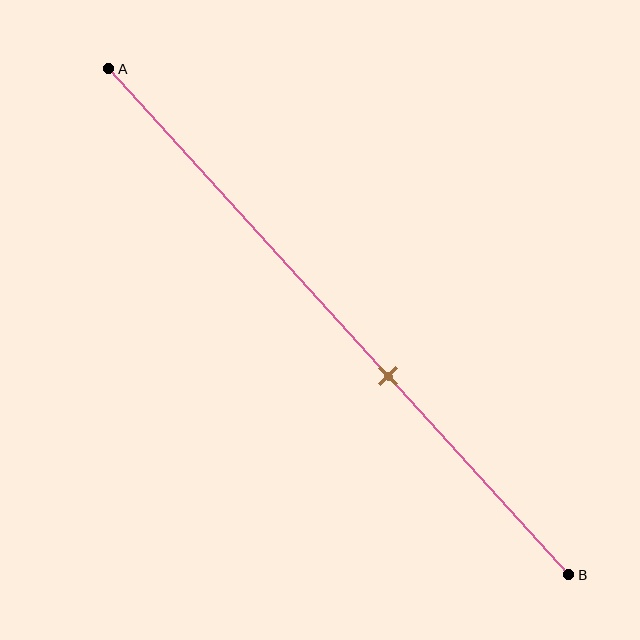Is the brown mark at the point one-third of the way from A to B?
No, the mark is at about 60% from A, not at the 33% one-third point.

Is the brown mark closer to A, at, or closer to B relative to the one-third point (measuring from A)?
The brown mark is closer to point B than the one-third point of segment AB.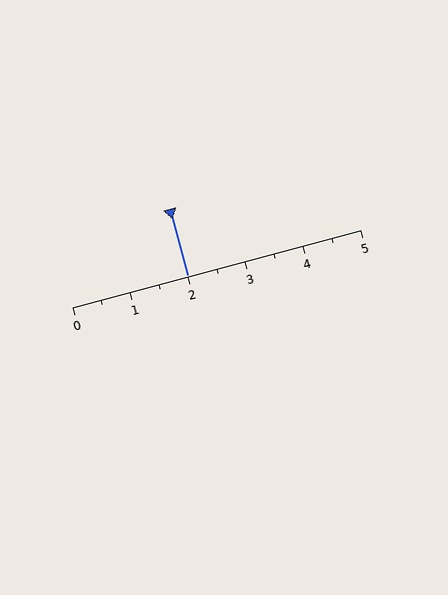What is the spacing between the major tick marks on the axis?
The major ticks are spaced 1 apart.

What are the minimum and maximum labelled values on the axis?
The axis runs from 0 to 5.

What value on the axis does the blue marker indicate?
The marker indicates approximately 2.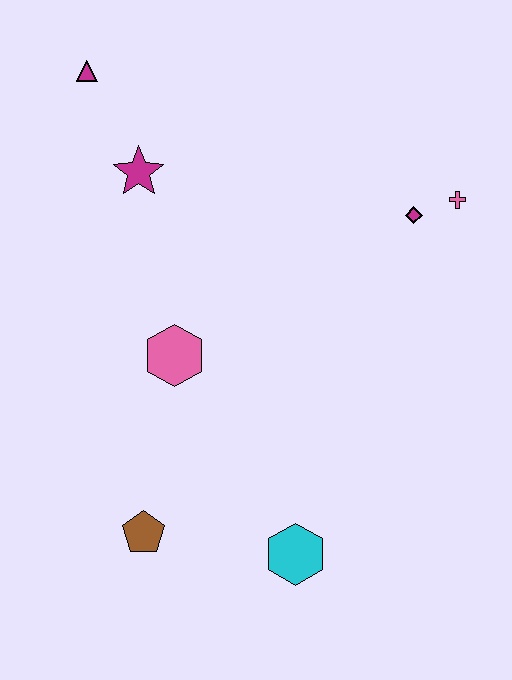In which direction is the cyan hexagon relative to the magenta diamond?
The cyan hexagon is below the magenta diamond.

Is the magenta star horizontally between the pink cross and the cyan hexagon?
No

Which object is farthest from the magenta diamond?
The brown pentagon is farthest from the magenta diamond.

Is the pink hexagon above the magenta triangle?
No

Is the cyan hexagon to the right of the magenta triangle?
Yes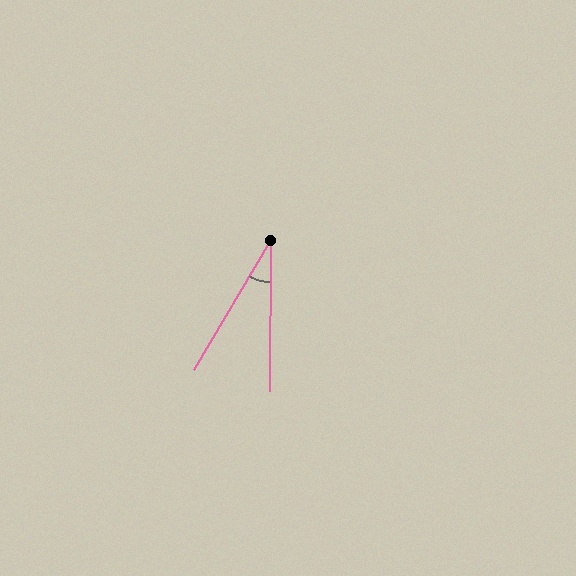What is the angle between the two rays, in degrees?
Approximately 30 degrees.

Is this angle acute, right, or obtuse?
It is acute.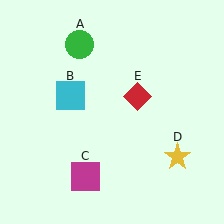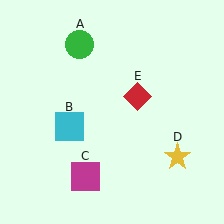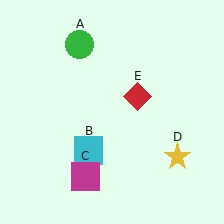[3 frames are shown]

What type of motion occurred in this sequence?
The cyan square (object B) rotated counterclockwise around the center of the scene.